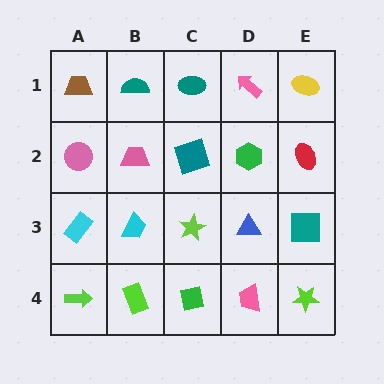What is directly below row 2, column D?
A blue triangle.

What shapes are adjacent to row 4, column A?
A cyan rectangle (row 3, column A), a lime rectangle (row 4, column B).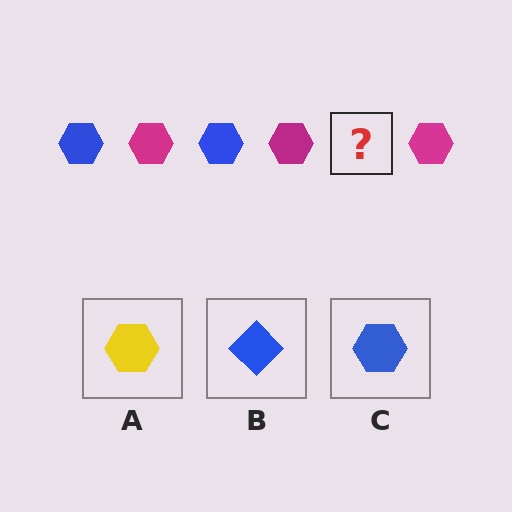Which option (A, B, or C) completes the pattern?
C.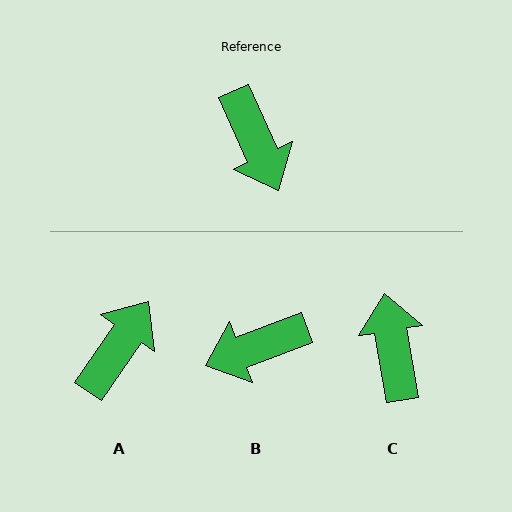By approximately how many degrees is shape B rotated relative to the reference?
Approximately 94 degrees clockwise.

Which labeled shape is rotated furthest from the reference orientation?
C, about 165 degrees away.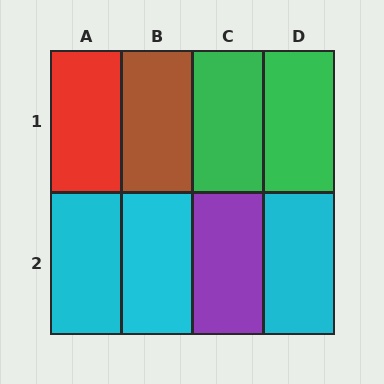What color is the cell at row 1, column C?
Green.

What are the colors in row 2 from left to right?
Cyan, cyan, purple, cyan.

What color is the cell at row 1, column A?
Red.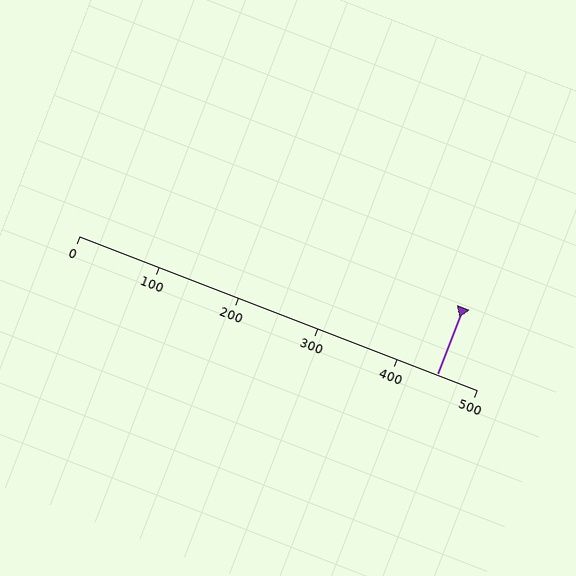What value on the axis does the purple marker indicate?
The marker indicates approximately 450.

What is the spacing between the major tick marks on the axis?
The major ticks are spaced 100 apart.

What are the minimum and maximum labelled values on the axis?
The axis runs from 0 to 500.